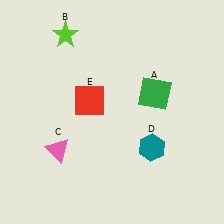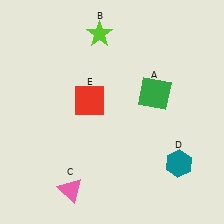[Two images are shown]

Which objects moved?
The objects that moved are: the lime star (B), the pink triangle (C), the teal hexagon (D).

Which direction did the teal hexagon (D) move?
The teal hexagon (D) moved right.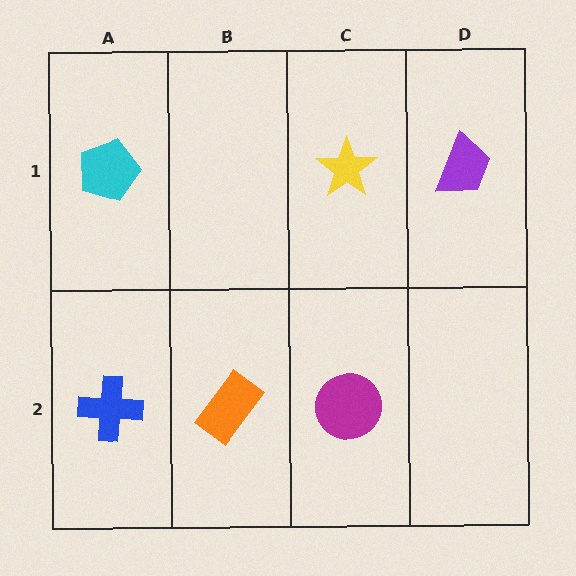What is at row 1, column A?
A cyan pentagon.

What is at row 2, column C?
A magenta circle.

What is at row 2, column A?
A blue cross.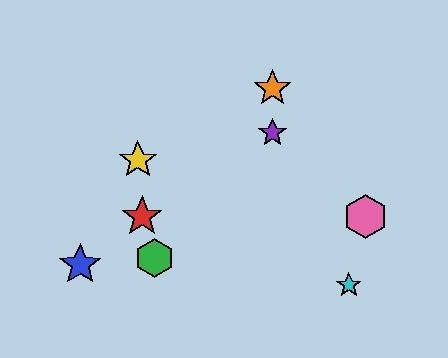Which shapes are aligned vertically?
The purple star, the orange star are aligned vertically.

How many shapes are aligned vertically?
2 shapes (the purple star, the orange star) are aligned vertically.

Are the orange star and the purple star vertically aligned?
Yes, both are at x≈273.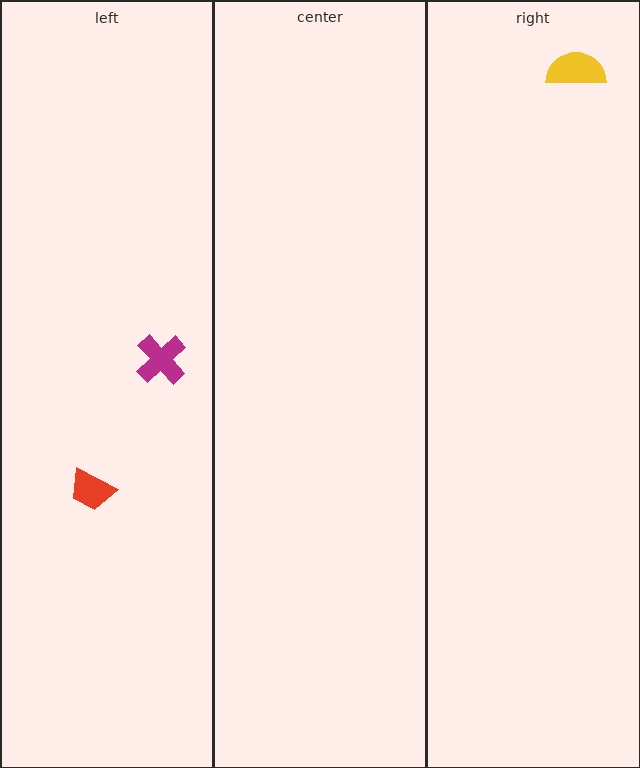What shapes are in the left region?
The red trapezoid, the magenta cross.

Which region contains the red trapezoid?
The left region.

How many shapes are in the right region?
1.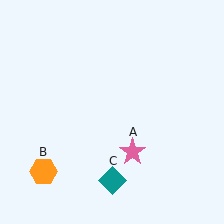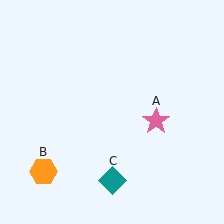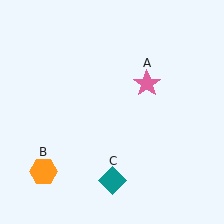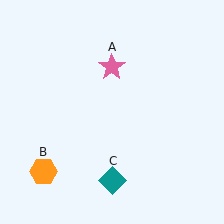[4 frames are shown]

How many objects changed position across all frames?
1 object changed position: pink star (object A).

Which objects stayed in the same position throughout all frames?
Orange hexagon (object B) and teal diamond (object C) remained stationary.